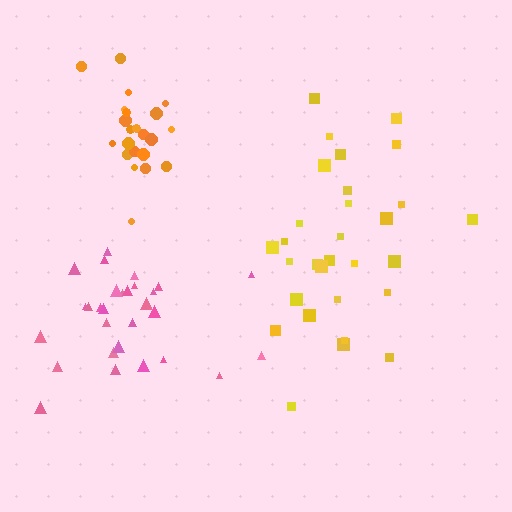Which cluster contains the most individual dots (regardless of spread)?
Yellow (30).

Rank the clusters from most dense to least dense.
orange, pink, yellow.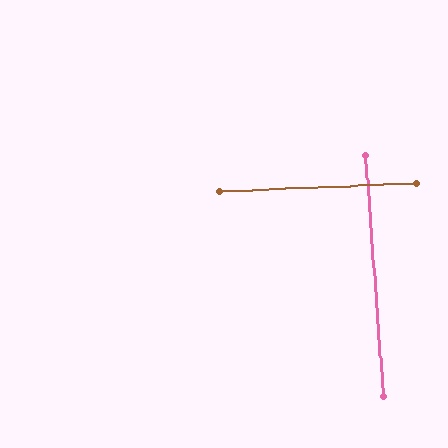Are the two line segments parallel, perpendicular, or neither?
Perpendicular — they meet at approximately 88°.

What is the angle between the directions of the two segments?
Approximately 88 degrees.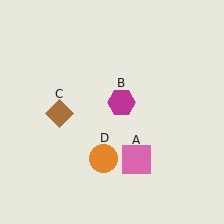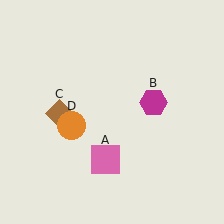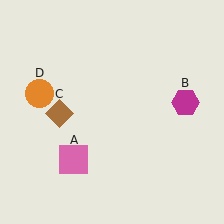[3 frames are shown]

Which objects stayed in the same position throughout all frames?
Brown diamond (object C) remained stationary.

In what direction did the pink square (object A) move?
The pink square (object A) moved left.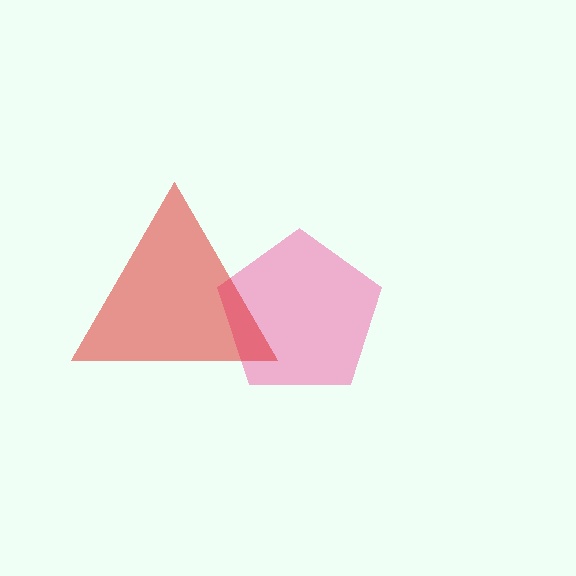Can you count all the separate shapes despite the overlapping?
Yes, there are 2 separate shapes.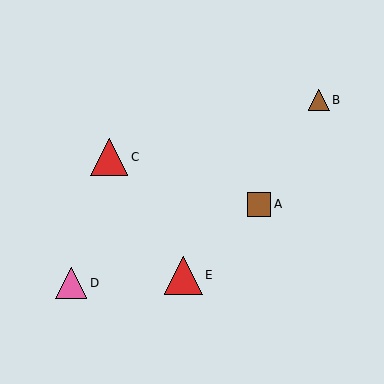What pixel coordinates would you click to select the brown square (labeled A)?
Click at (259, 204) to select the brown square A.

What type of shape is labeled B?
Shape B is a brown triangle.